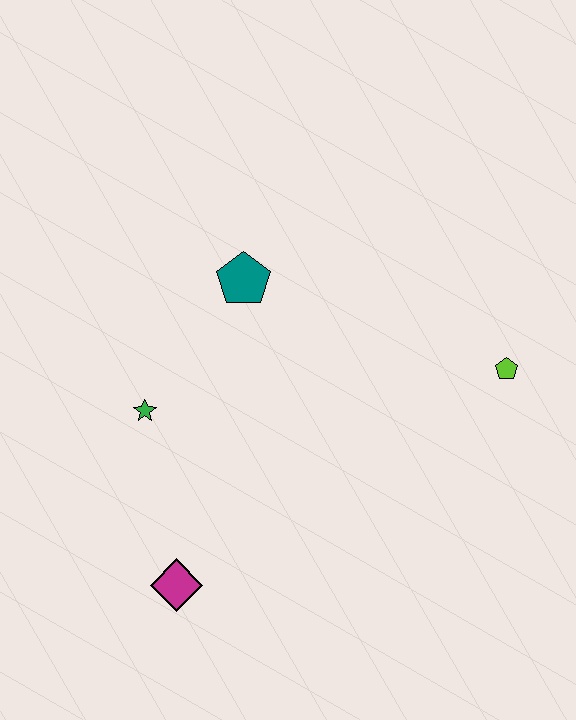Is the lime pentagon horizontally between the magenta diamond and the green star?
No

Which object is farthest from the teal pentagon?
The magenta diamond is farthest from the teal pentagon.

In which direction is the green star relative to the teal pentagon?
The green star is below the teal pentagon.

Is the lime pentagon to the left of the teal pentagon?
No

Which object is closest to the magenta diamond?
The green star is closest to the magenta diamond.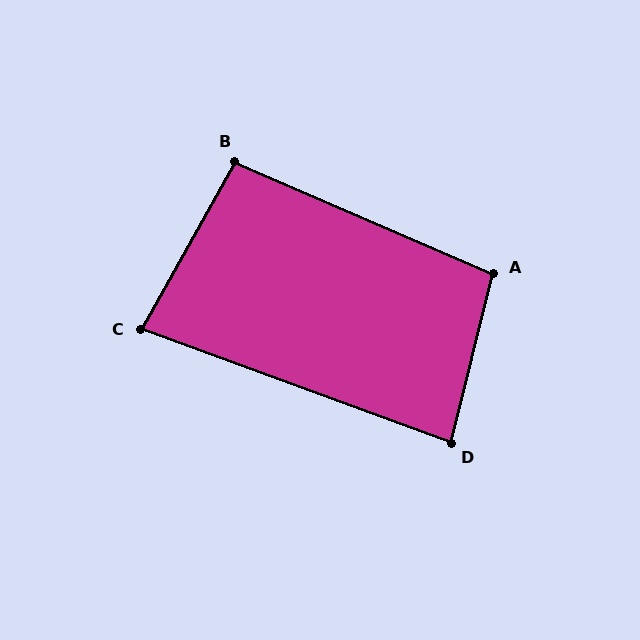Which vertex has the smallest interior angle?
C, at approximately 81 degrees.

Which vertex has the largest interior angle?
A, at approximately 99 degrees.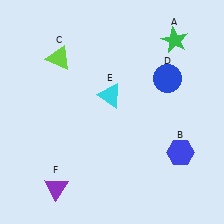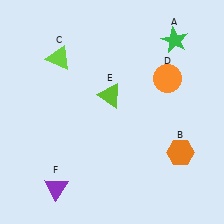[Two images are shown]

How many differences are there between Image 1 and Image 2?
There are 3 differences between the two images.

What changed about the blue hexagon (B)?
In Image 1, B is blue. In Image 2, it changed to orange.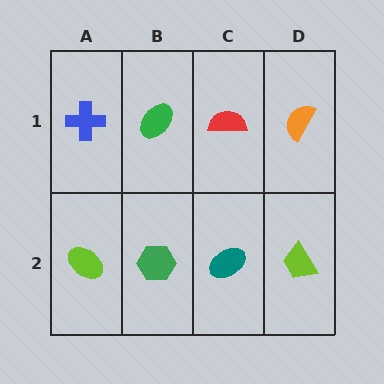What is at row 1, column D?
An orange semicircle.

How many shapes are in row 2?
4 shapes.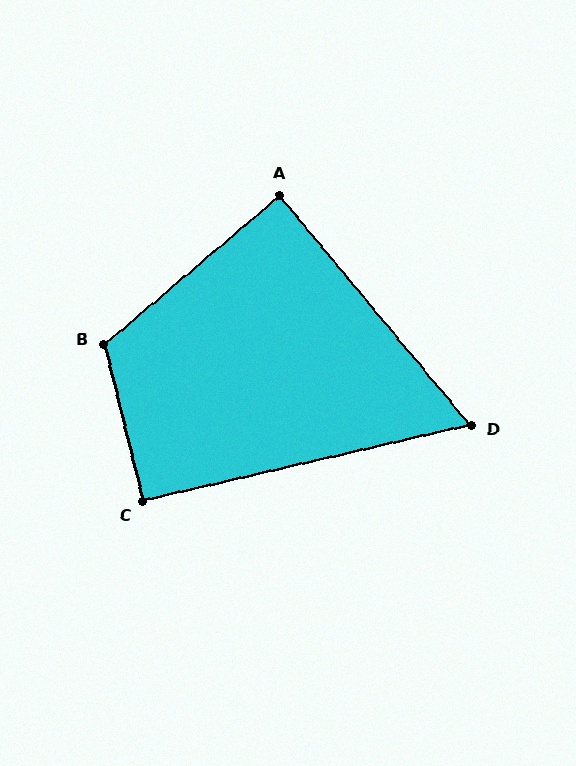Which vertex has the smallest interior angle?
D, at approximately 63 degrees.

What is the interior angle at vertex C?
Approximately 91 degrees (approximately right).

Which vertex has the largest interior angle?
B, at approximately 117 degrees.